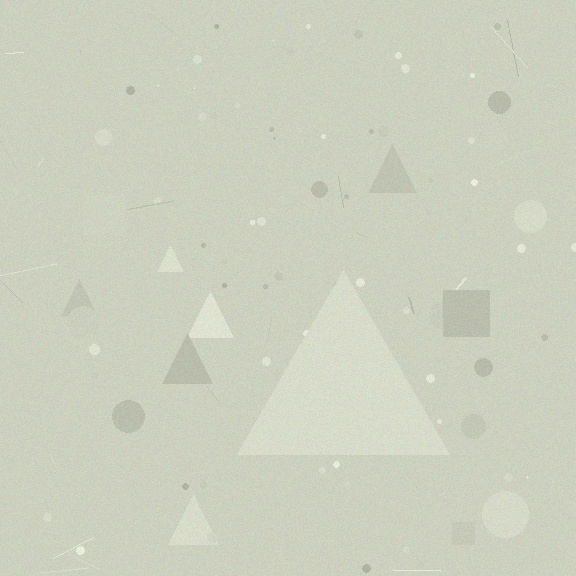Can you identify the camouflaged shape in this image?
The camouflaged shape is a triangle.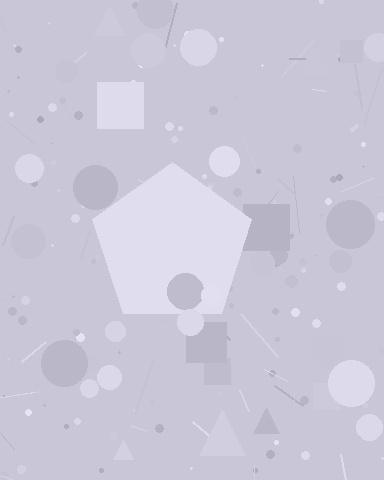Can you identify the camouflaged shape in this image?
The camouflaged shape is a pentagon.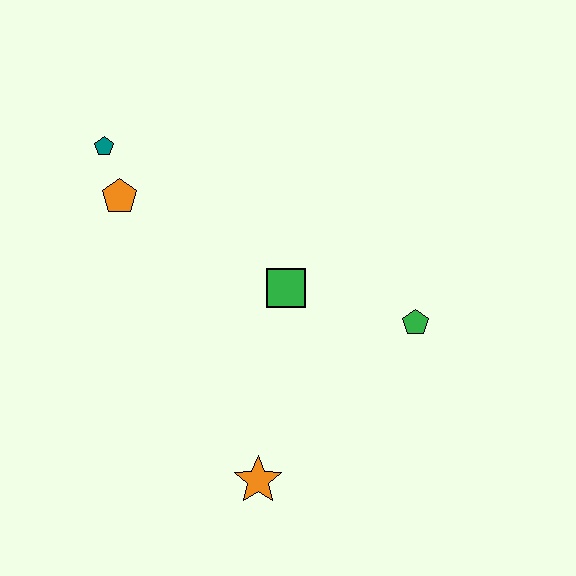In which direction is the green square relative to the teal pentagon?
The green square is to the right of the teal pentagon.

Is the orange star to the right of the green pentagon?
No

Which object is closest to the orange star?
The green square is closest to the orange star.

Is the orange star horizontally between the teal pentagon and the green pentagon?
Yes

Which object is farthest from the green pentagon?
The teal pentagon is farthest from the green pentagon.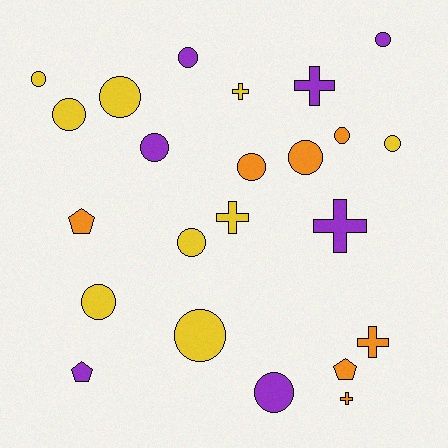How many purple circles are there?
There are 4 purple circles.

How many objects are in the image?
There are 23 objects.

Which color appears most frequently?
Yellow, with 9 objects.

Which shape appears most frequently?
Circle, with 14 objects.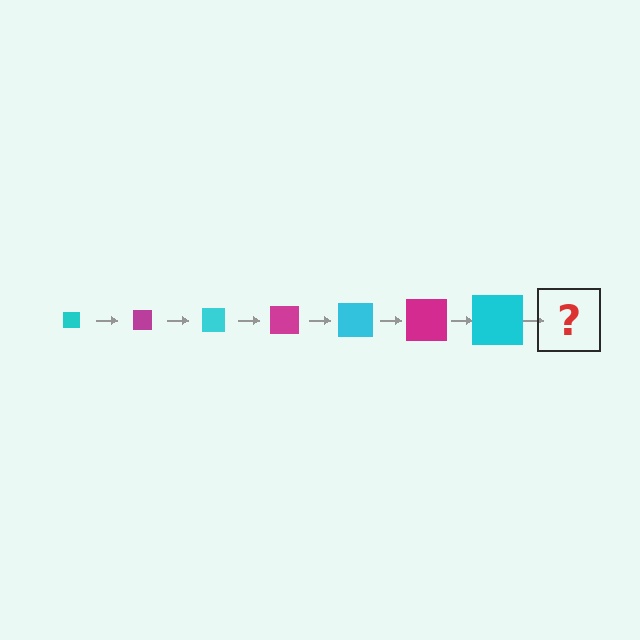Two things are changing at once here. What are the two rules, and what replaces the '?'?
The two rules are that the square grows larger each step and the color cycles through cyan and magenta. The '?' should be a magenta square, larger than the previous one.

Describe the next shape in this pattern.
It should be a magenta square, larger than the previous one.